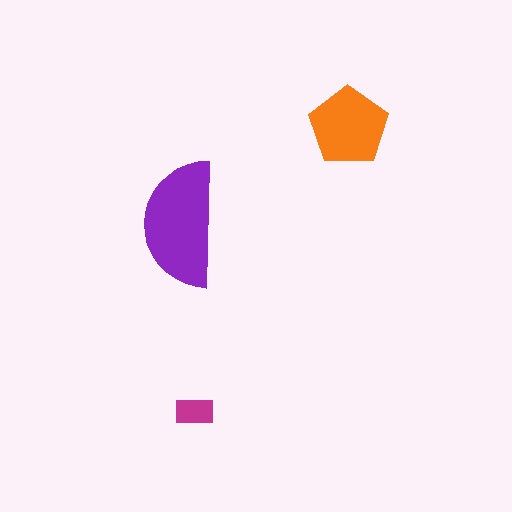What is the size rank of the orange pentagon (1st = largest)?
2nd.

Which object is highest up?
The orange pentagon is topmost.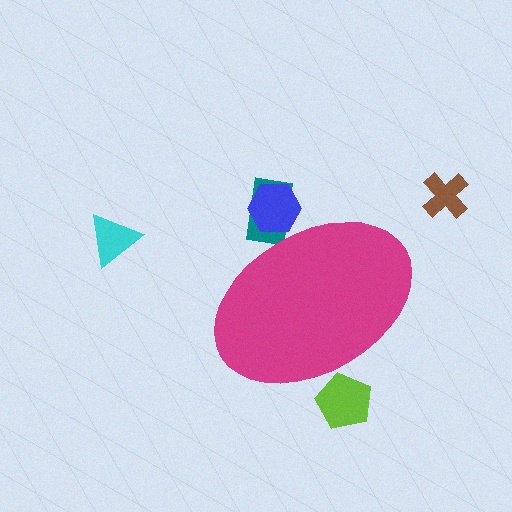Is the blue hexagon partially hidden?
Yes, the blue hexagon is partially hidden behind the magenta ellipse.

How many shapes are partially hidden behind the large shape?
3 shapes are partially hidden.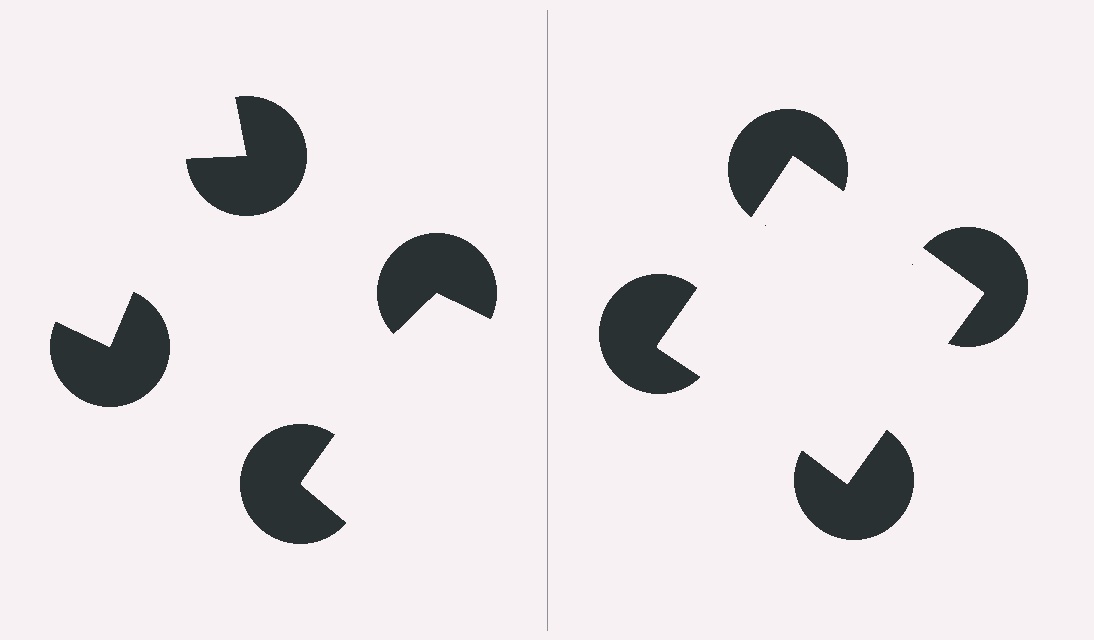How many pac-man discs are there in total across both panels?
8 — 4 on each side.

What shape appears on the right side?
An illusory square.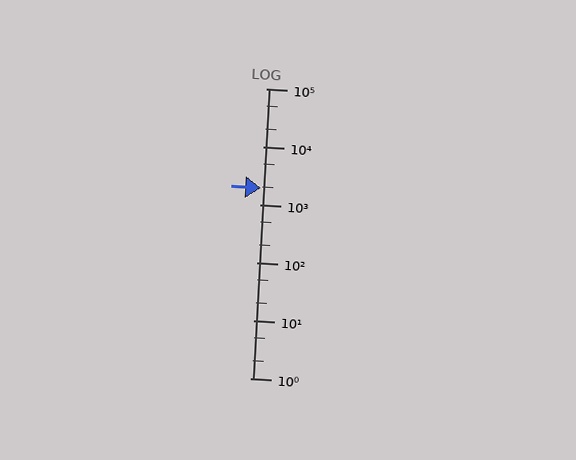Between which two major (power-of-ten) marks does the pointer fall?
The pointer is between 1000 and 10000.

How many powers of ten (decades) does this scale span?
The scale spans 5 decades, from 1 to 100000.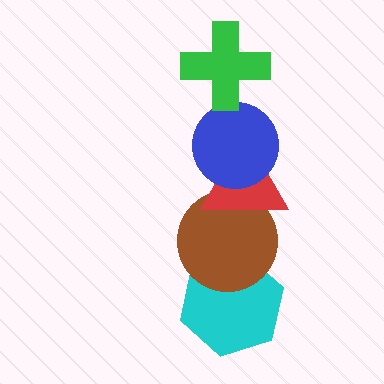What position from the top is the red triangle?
The red triangle is 3rd from the top.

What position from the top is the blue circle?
The blue circle is 2nd from the top.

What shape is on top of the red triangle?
The blue circle is on top of the red triangle.